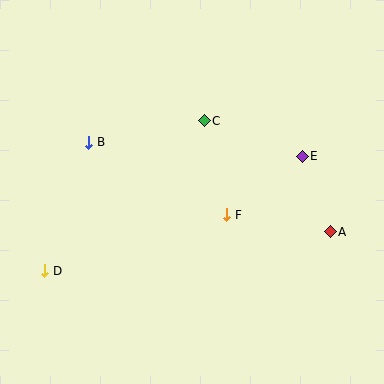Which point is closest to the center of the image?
Point F at (227, 215) is closest to the center.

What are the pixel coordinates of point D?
Point D is at (45, 271).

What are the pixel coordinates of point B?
Point B is at (89, 142).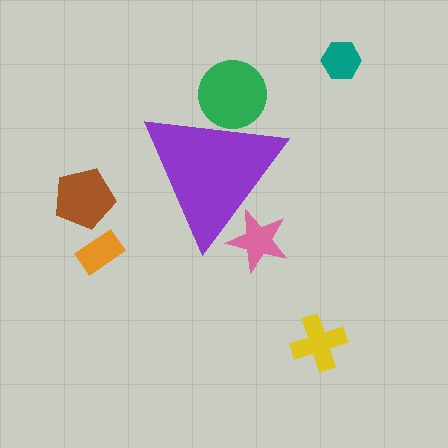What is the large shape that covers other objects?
A purple triangle.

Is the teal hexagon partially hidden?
No, the teal hexagon is fully visible.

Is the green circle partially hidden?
Yes, the green circle is partially hidden behind the purple triangle.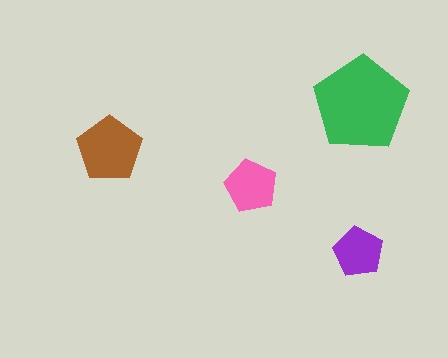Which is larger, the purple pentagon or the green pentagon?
The green one.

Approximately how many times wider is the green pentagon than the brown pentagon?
About 1.5 times wider.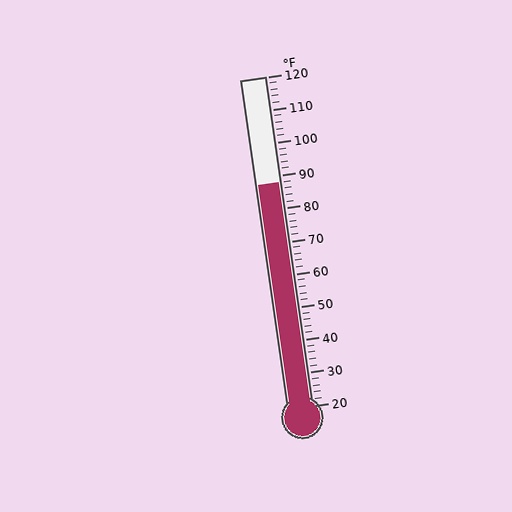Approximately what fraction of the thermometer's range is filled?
The thermometer is filled to approximately 70% of its range.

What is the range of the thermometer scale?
The thermometer scale ranges from 20°F to 120°F.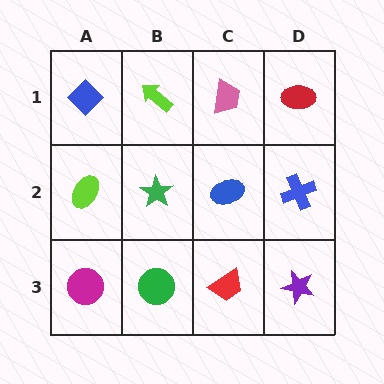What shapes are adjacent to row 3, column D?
A blue cross (row 2, column D), a red trapezoid (row 3, column C).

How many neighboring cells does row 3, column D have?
2.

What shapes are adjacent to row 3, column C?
A blue ellipse (row 2, column C), a green circle (row 3, column B), a purple star (row 3, column D).